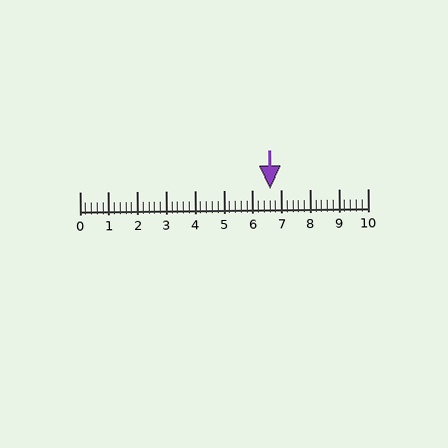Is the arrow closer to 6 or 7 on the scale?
The arrow is closer to 7.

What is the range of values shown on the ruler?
The ruler shows values from 0 to 10.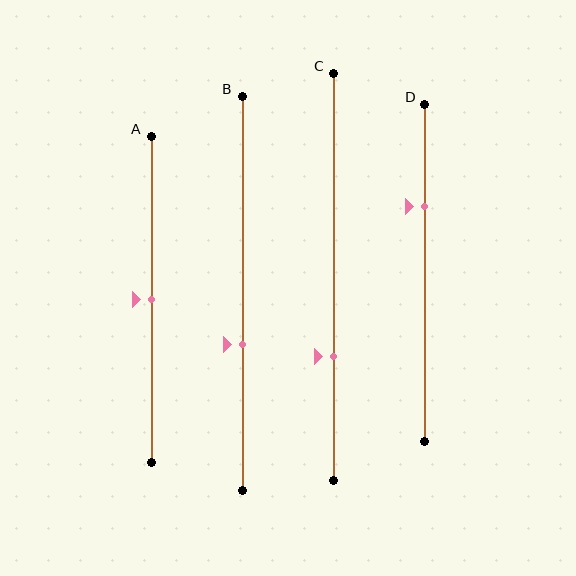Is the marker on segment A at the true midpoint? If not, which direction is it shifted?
Yes, the marker on segment A is at the true midpoint.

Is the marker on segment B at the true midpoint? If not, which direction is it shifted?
No, the marker on segment B is shifted downward by about 13% of the segment length.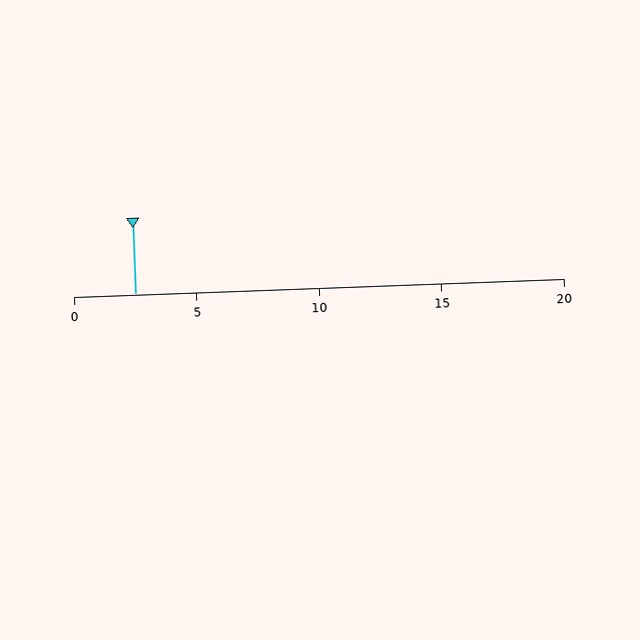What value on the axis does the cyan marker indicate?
The marker indicates approximately 2.5.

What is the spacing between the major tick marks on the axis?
The major ticks are spaced 5 apart.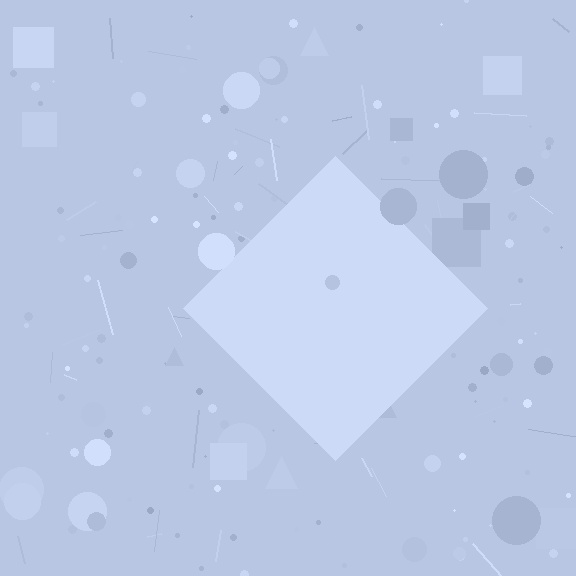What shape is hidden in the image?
A diamond is hidden in the image.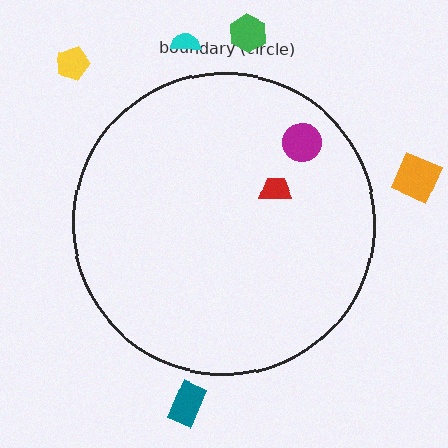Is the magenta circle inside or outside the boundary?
Inside.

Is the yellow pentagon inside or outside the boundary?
Outside.